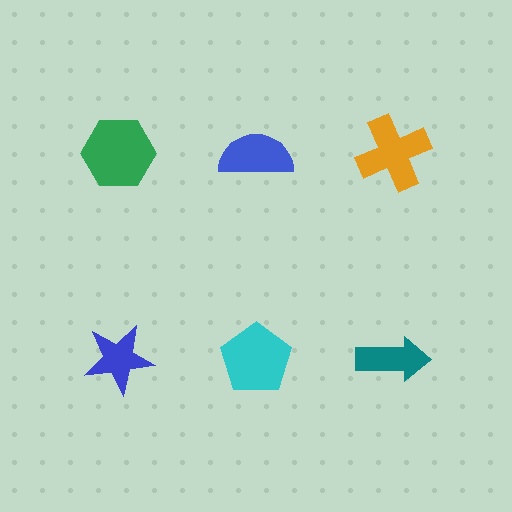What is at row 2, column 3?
A teal arrow.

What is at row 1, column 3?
An orange cross.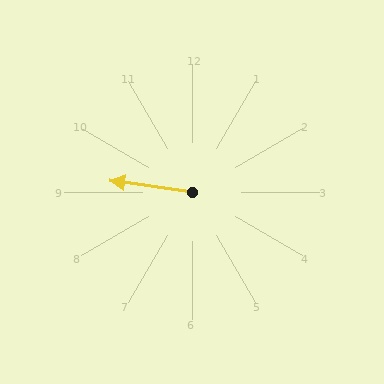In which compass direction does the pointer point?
West.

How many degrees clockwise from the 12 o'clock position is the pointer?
Approximately 278 degrees.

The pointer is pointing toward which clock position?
Roughly 9 o'clock.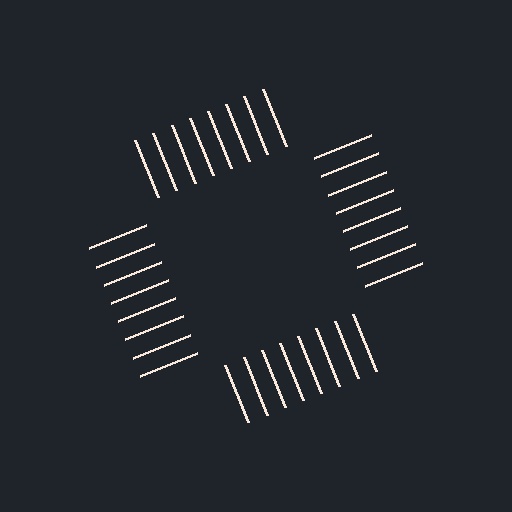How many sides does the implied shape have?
4 sides — the line-ends trace a square.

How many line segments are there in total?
32 — 8 along each of the 4 edges.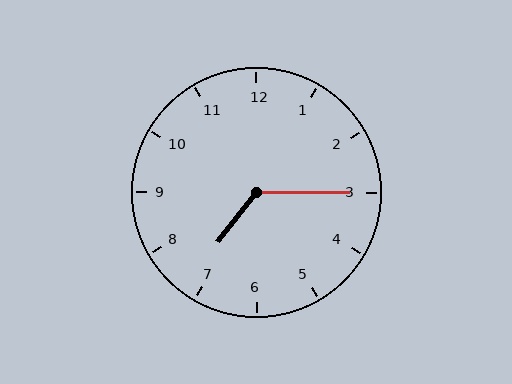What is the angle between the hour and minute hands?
Approximately 128 degrees.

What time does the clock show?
7:15.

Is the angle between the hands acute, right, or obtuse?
It is obtuse.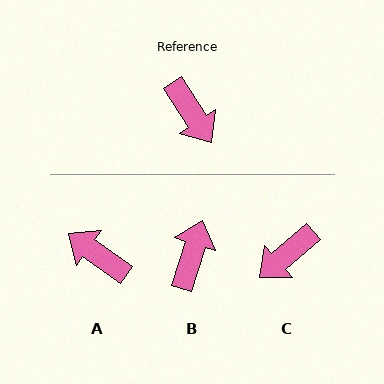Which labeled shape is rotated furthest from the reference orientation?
A, about 158 degrees away.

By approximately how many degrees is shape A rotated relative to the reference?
Approximately 158 degrees clockwise.